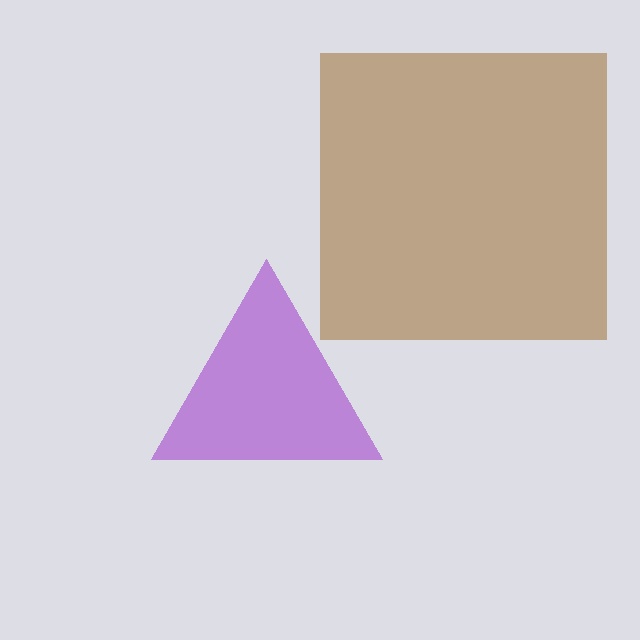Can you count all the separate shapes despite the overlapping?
Yes, there are 2 separate shapes.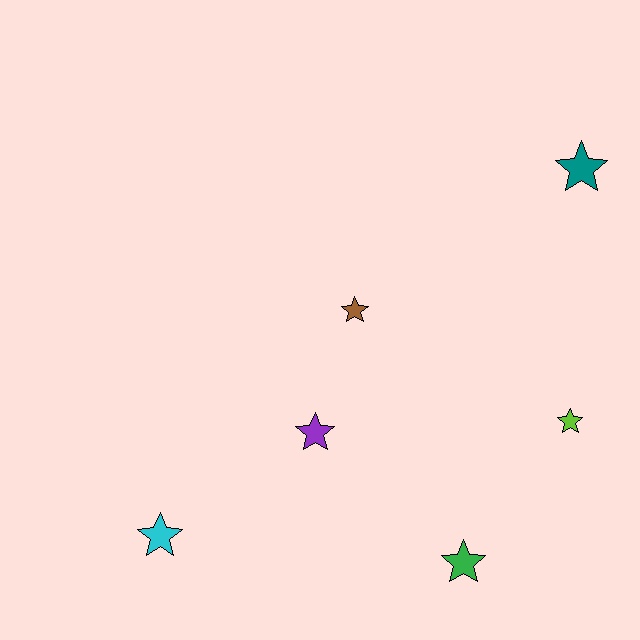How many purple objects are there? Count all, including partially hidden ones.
There is 1 purple object.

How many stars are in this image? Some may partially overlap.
There are 6 stars.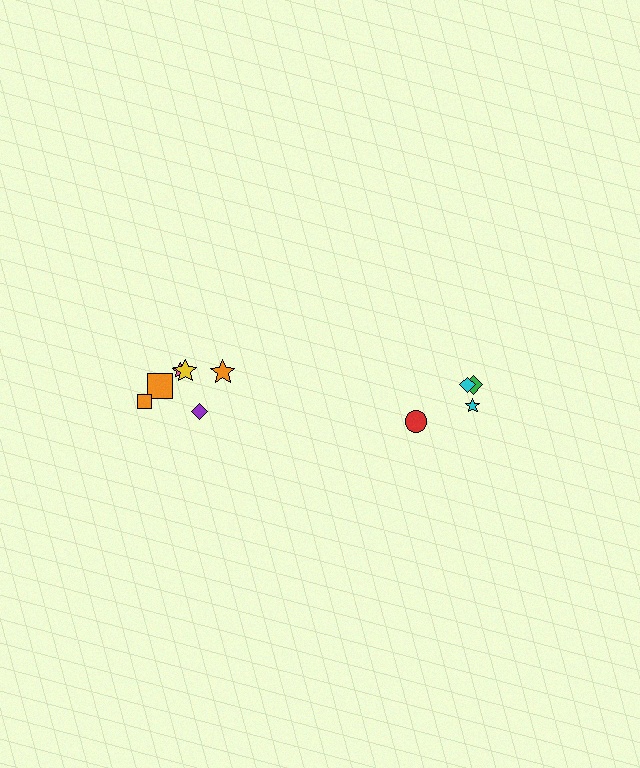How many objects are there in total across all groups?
There are 10 objects.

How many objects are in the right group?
There are 4 objects.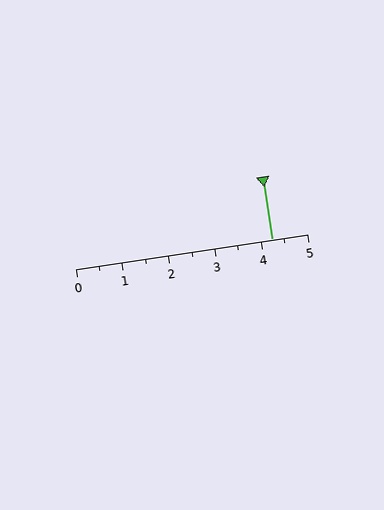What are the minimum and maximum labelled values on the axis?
The axis runs from 0 to 5.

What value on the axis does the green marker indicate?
The marker indicates approximately 4.2.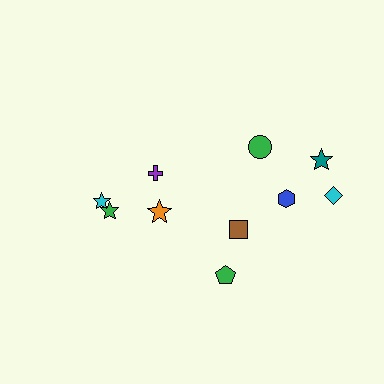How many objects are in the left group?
There are 4 objects.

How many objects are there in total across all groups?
There are 10 objects.